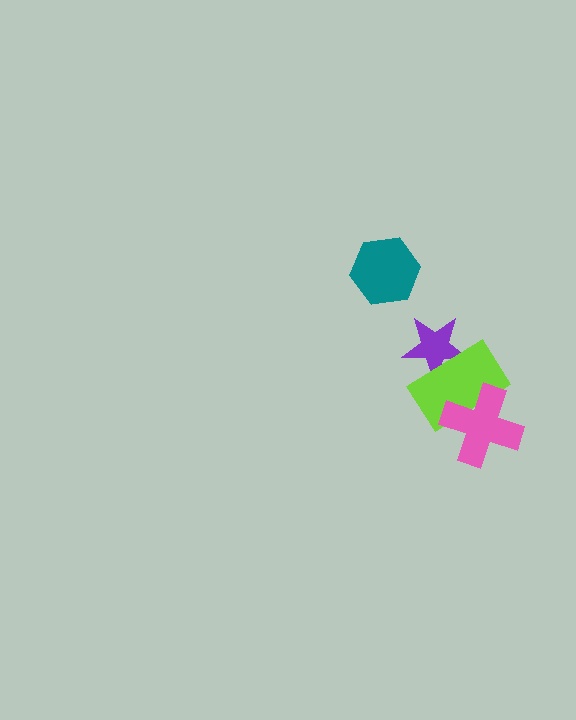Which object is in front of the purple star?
The lime rectangle is in front of the purple star.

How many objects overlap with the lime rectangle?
2 objects overlap with the lime rectangle.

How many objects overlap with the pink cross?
1 object overlaps with the pink cross.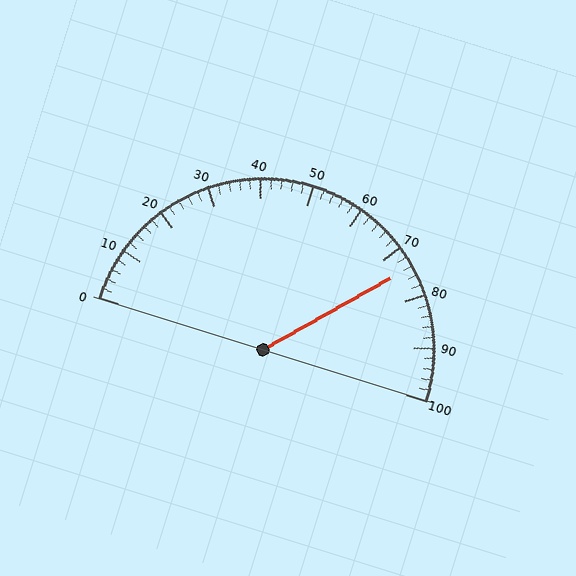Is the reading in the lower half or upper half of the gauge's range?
The reading is in the upper half of the range (0 to 100).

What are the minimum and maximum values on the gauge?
The gauge ranges from 0 to 100.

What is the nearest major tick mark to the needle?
The nearest major tick mark is 70.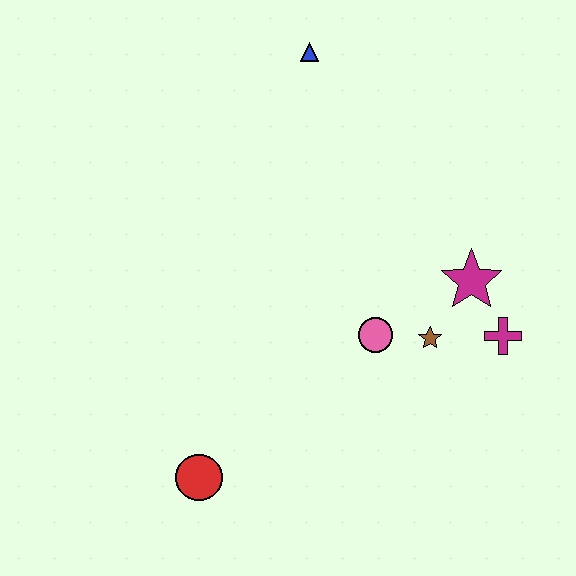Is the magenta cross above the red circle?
Yes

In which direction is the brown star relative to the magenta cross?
The brown star is to the left of the magenta cross.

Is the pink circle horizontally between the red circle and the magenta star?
Yes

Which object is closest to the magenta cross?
The magenta star is closest to the magenta cross.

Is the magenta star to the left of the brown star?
No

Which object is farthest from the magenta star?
The red circle is farthest from the magenta star.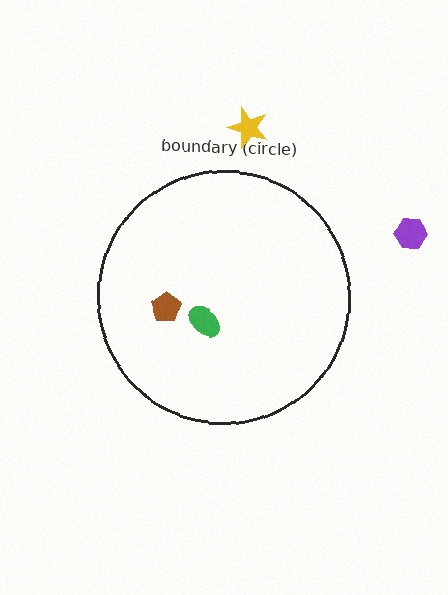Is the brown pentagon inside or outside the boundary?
Inside.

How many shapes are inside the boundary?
2 inside, 2 outside.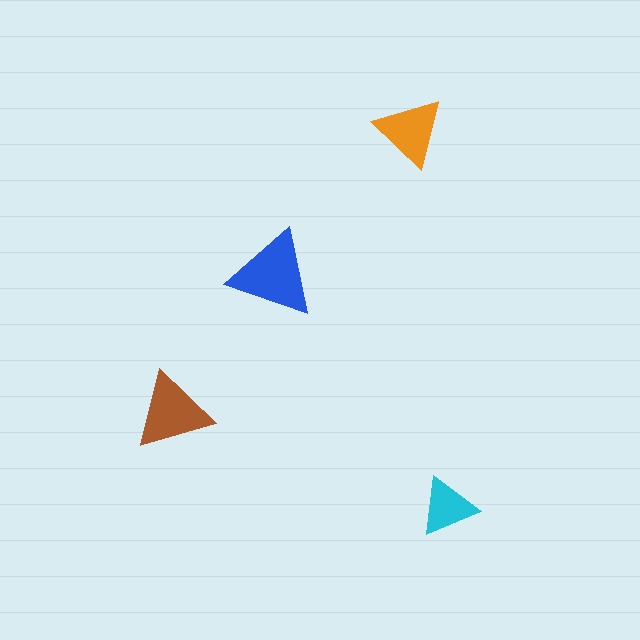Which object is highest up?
The orange triangle is topmost.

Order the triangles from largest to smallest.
the blue one, the brown one, the orange one, the cyan one.